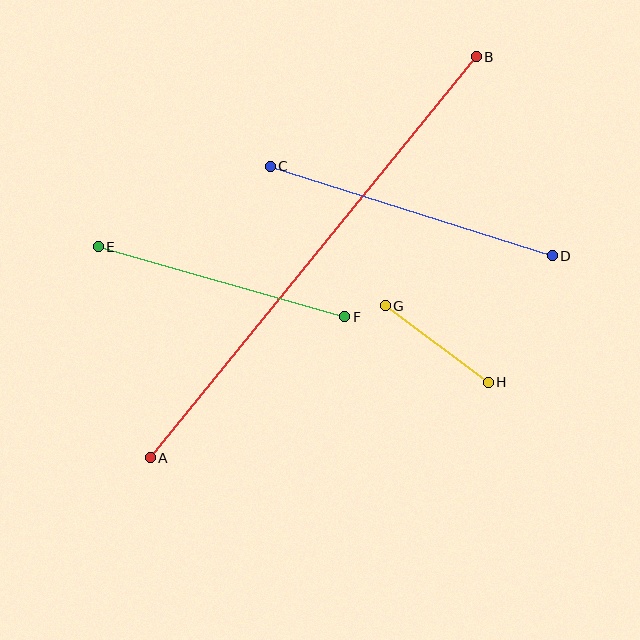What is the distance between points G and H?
The distance is approximately 128 pixels.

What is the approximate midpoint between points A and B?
The midpoint is at approximately (313, 257) pixels.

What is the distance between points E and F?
The distance is approximately 256 pixels.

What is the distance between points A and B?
The distance is approximately 517 pixels.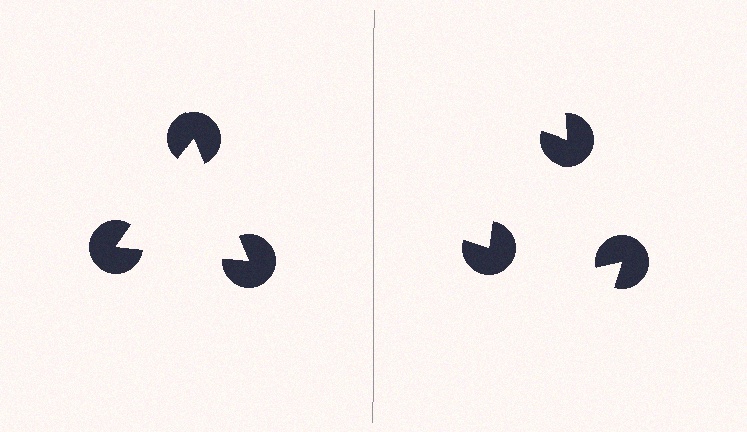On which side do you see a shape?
An illusory triangle appears on the left side. On the right side the wedge cuts are rotated, so no coherent shape forms.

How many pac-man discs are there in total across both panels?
6 — 3 on each side.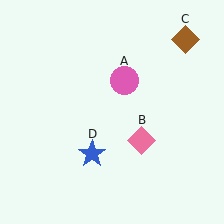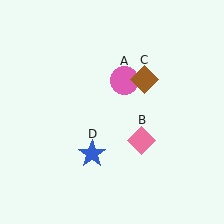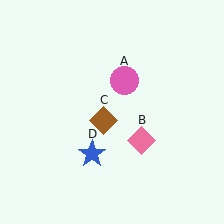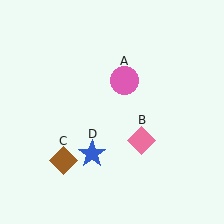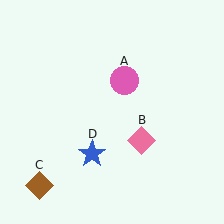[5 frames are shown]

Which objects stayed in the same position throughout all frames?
Pink circle (object A) and pink diamond (object B) and blue star (object D) remained stationary.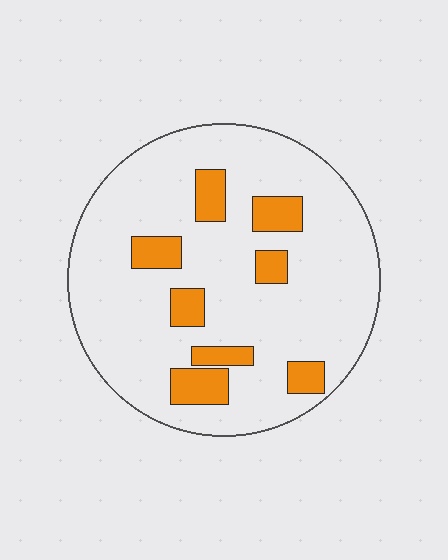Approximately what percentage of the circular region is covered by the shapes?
Approximately 15%.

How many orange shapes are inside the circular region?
8.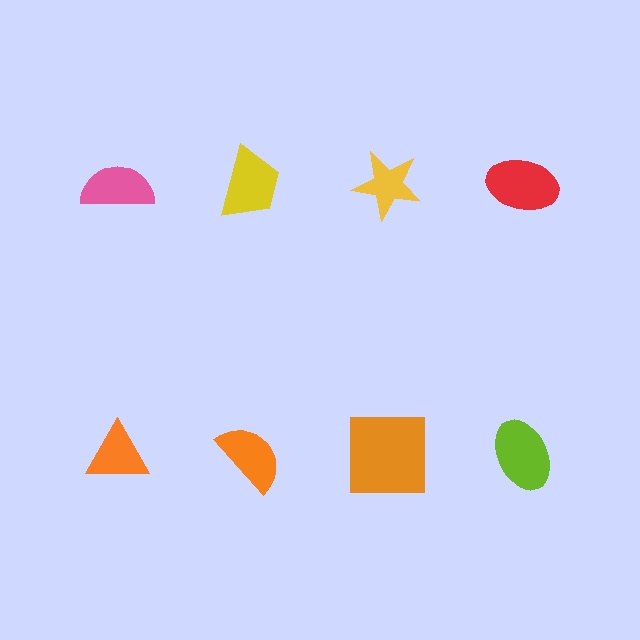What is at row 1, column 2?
A yellow trapezoid.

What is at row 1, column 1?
A pink semicircle.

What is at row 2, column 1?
An orange triangle.